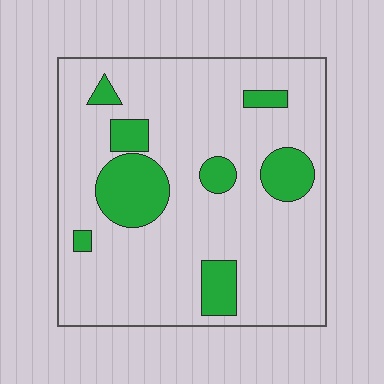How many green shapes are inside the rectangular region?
8.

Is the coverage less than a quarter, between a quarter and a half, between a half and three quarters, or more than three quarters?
Less than a quarter.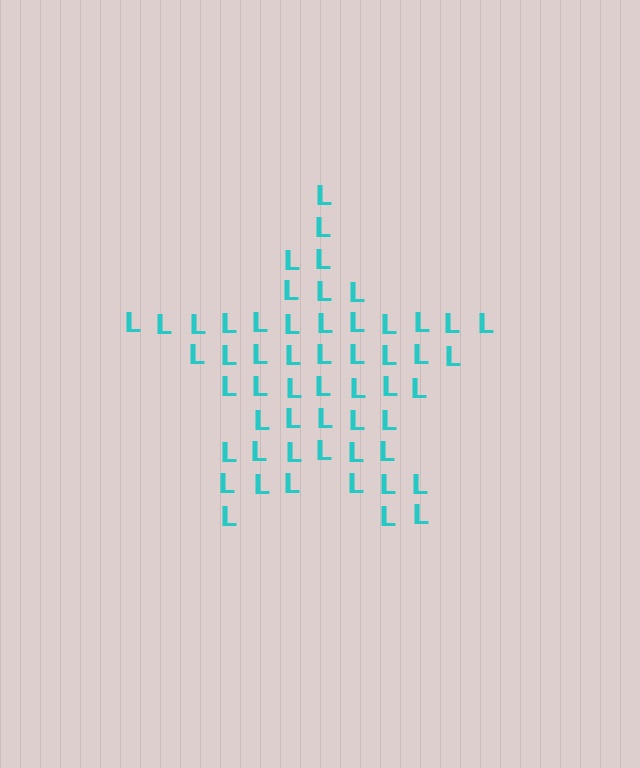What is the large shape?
The large shape is a star.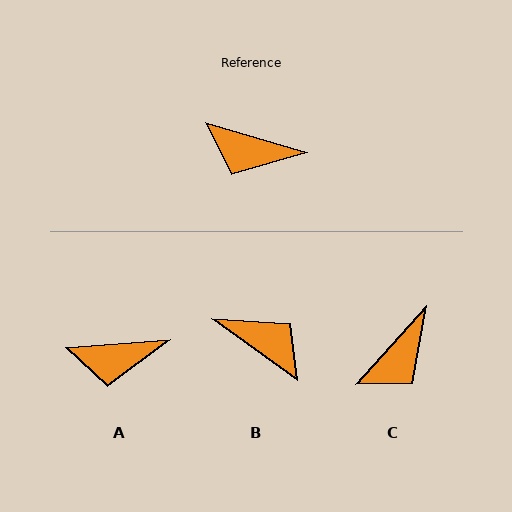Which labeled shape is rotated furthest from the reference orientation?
B, about 160 degrees away.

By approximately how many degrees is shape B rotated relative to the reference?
Approximately 160 degrees counter-clockwise.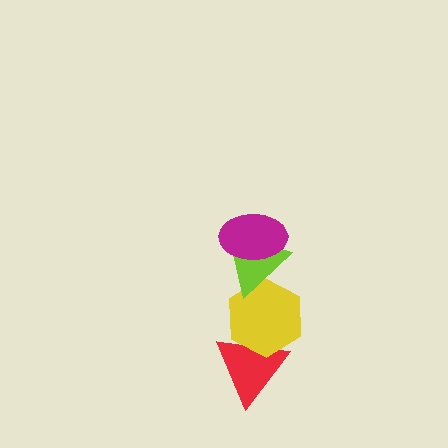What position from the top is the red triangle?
The red triangle is 4th from the top.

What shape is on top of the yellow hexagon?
The lime triangle is on top of the yellow hexagon.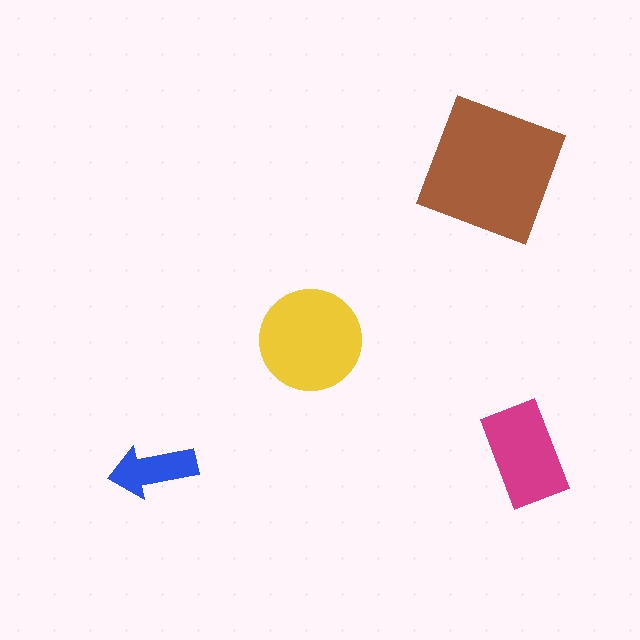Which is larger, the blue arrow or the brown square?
The brown square.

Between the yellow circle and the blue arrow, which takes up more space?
The yellow circle.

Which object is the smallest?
The blue arrow.